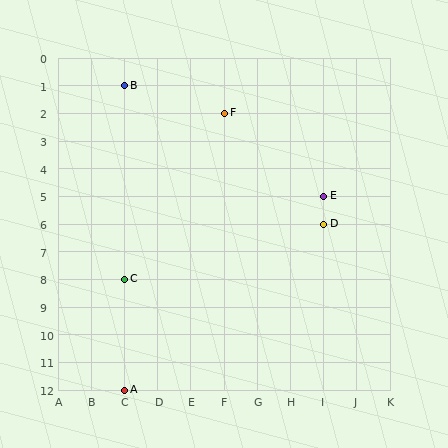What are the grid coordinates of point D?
Point D is at grid coordinates (I, 6).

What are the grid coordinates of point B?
Point B is at grid coordinates (C, 1).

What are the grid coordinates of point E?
Point E is at grid coordinates (I, 5).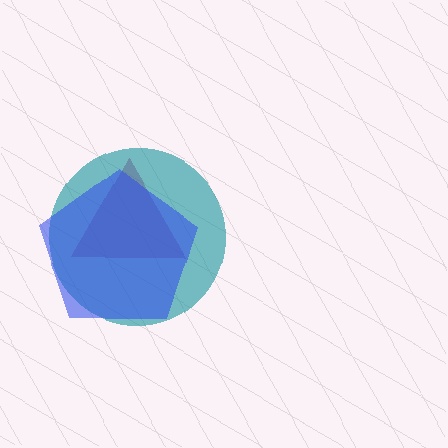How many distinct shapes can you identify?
There are 3 distinct shapes: a magenta triangle, a teal circle, a blue pentagon.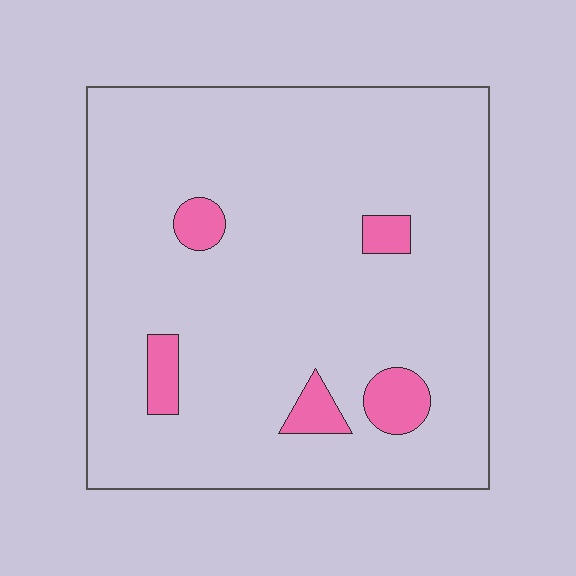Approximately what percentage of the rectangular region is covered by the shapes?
Approximately 10%.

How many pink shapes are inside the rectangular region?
5.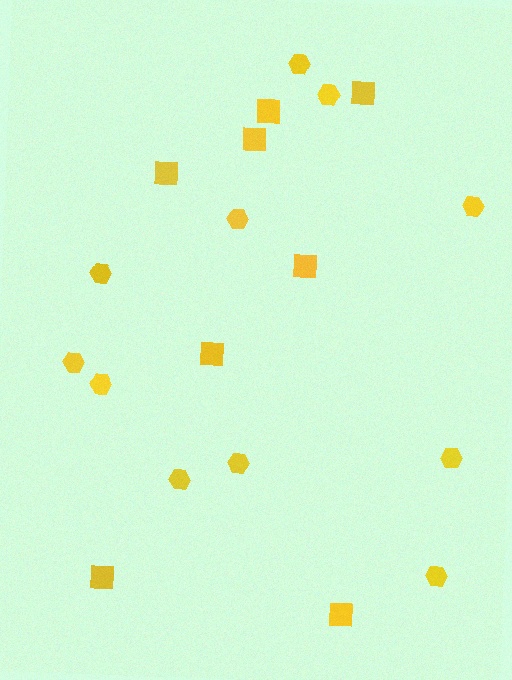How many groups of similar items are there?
There are 2 groups: one group of squares (8) and one group of hexagons (11).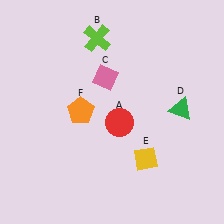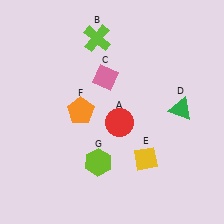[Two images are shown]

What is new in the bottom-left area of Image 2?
A lime hexagon (G) was added in the bottom-left area of Image 2.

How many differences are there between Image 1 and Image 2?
There is 1 difference between the two images.